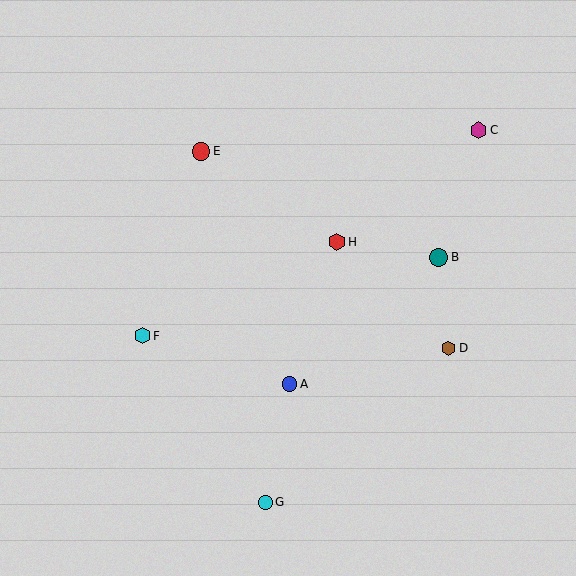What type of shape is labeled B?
Shape B is a teal circle.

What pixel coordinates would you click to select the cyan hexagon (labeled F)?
Click at (142, 336) to select the cyan hexagon F.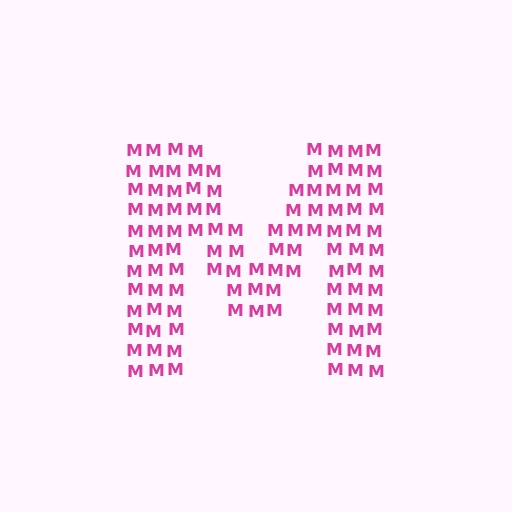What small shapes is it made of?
It is made of small letter M's.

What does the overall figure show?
The overall figure shows the letter M.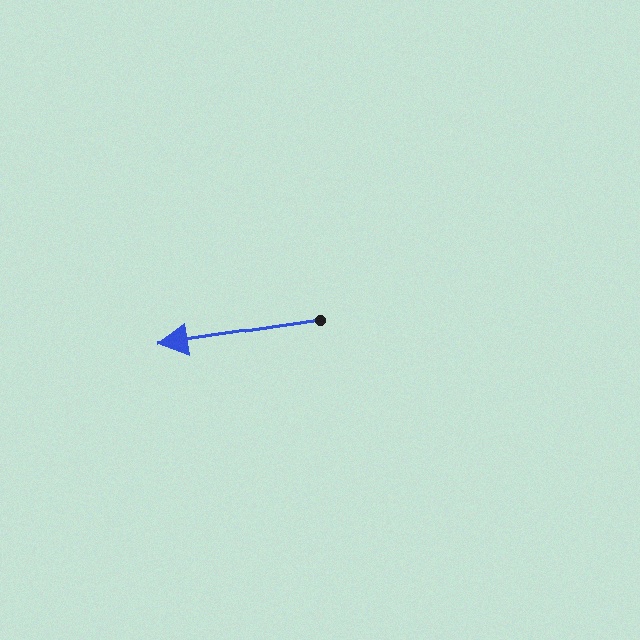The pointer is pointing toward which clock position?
Roughly 9 o'clock.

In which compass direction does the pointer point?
West.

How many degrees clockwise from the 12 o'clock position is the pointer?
Approximately 261 degrees.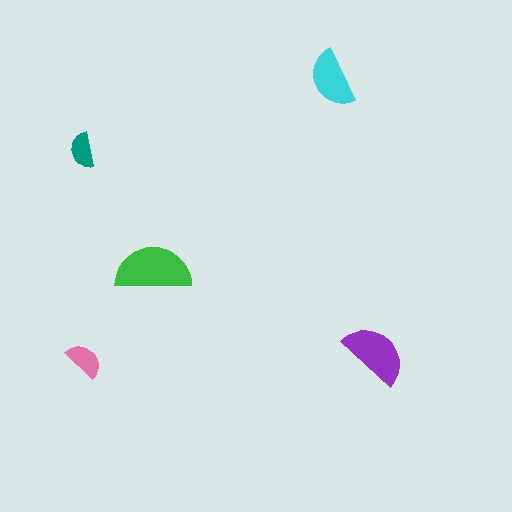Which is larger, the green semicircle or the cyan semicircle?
The green one.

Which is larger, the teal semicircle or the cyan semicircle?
The cyan one.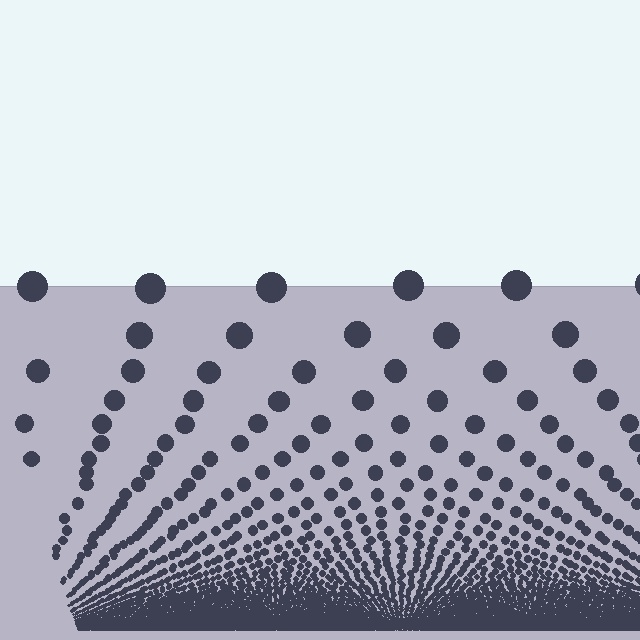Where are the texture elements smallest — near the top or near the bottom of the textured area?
Near the bottom.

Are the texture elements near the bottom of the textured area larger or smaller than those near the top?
Smaller. The gradient is inverted — elements near the bottom are smaller and denser.